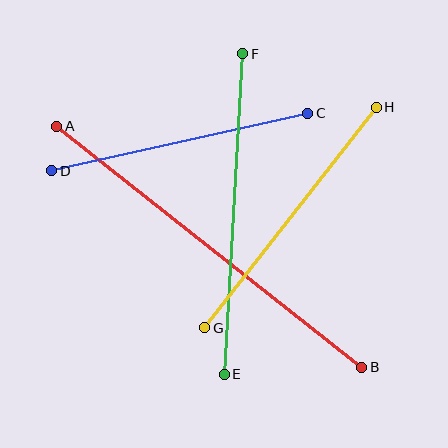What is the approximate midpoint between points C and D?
The midpoint is at approximately (180, 142) pixels.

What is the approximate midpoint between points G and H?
The midpoint is at approximately (290, 218) pixels.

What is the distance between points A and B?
The distance is approximately 388 pixels.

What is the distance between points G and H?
The distance is approximately 279 pixels.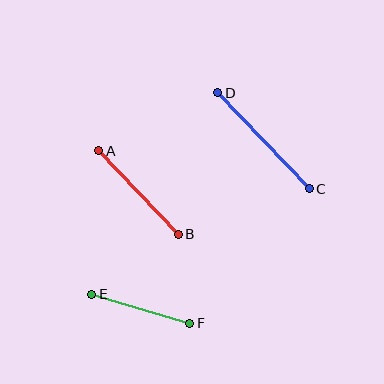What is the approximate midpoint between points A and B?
The midpoint is at approximately (138, 193) pixels.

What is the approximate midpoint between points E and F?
The midpoint is at approximately (141, 309) pixels.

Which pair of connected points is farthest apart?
Points C and D are farthest apart.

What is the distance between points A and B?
The distance is approximately 115 pixels.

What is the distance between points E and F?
The distance is approximately 102 pixels.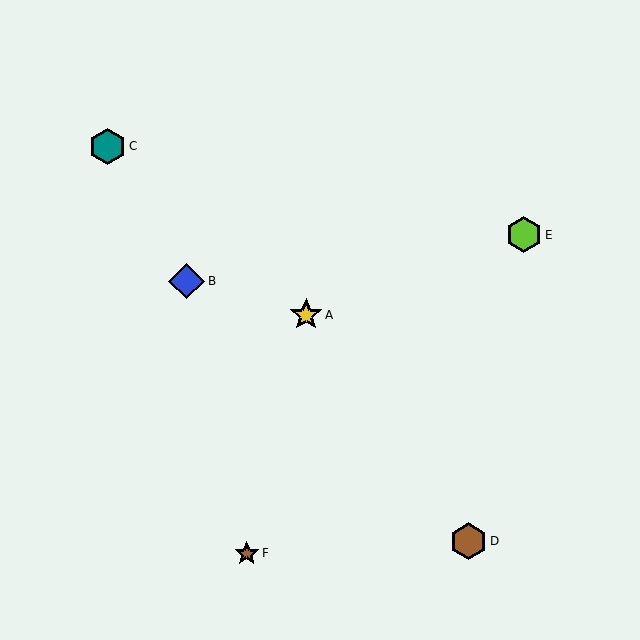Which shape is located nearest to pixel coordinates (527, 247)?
The lime hexagon (labeled E) at (524, 235) is nearest to that location.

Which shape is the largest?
The brown hexagon (labeled D) is the largest.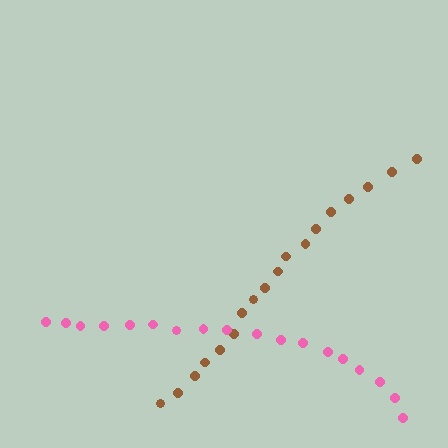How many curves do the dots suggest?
There are 2 distinct paths.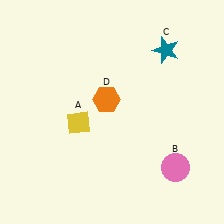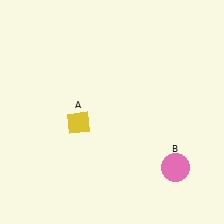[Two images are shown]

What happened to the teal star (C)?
The teal star (C) was removed in Image 2. It was in the top-right area of Image 1.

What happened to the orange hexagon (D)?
The orange hexagon (D) was removed in Image 2. It was in the top-left area of Image 1.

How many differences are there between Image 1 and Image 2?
There are 2 differences between the two images.